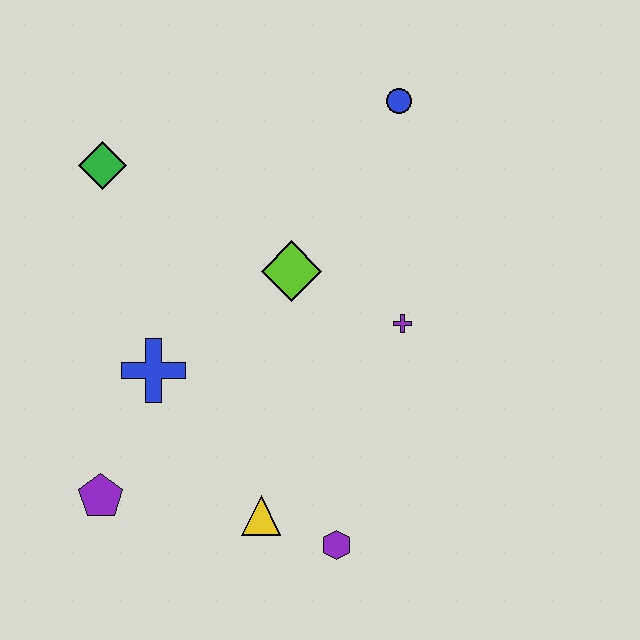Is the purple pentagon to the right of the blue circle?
No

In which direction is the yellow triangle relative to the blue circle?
The yellow triangle is below the blue circle.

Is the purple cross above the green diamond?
No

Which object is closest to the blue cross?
The purple pentagon is closest to the blue cross.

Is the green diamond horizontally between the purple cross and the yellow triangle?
No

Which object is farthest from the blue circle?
The purple pentagon is farthest from the blue circle.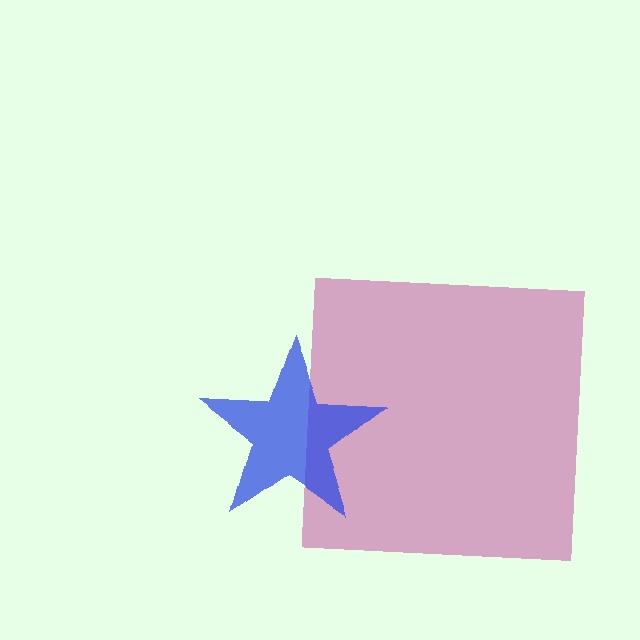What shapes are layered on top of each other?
The layered shapes are: a magenta square, a blue star.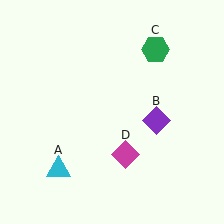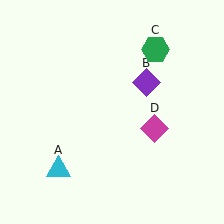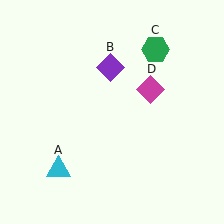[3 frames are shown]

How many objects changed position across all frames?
2 objects changed position: purple diamond (object B), magenta diamond (object D).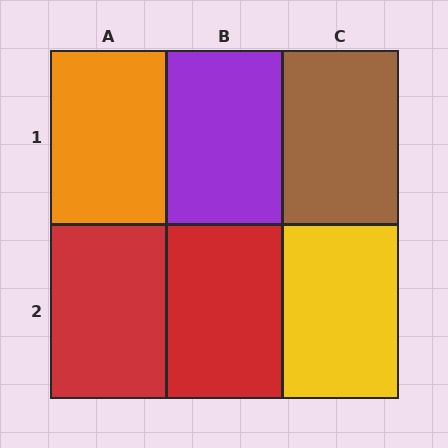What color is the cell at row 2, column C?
Yellow.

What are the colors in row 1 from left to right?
Orange, purple, brown.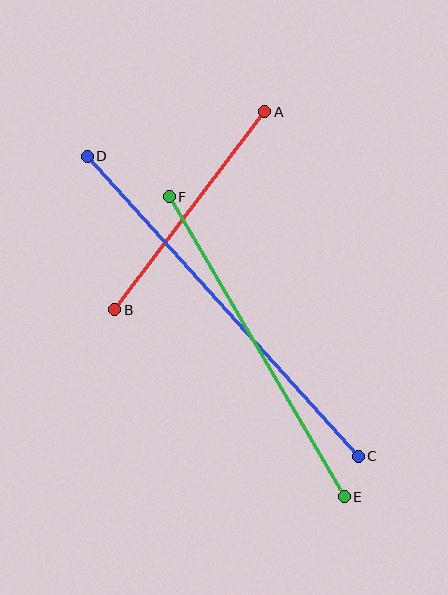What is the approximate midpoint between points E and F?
The midpoint is at approximately (257, 347) pixels.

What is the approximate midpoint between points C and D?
The midpoint is at approximately (223, 306) pixels.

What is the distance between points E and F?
The distance is approximately 347 pixels.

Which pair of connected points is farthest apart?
Points C and D are farthest apart.